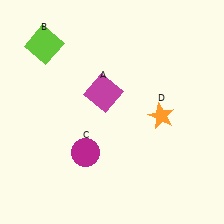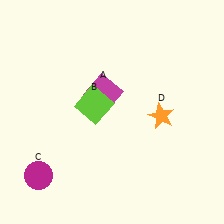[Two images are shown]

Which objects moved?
The objects that moved are: the lime square (B), the magenta circle (C).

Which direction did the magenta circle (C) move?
The magenta circle (C) moved left.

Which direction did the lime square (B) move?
The lime square (B) moved down.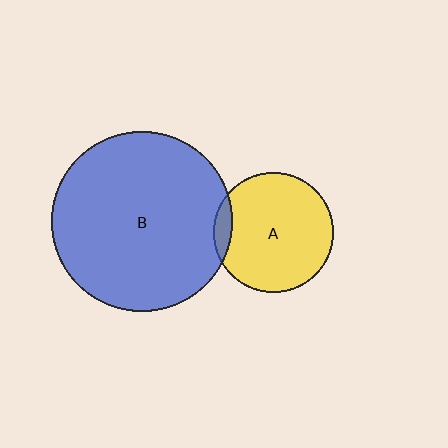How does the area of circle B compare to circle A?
Approximately 2.2 times.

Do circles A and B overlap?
Yes.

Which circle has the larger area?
Circle B (blue).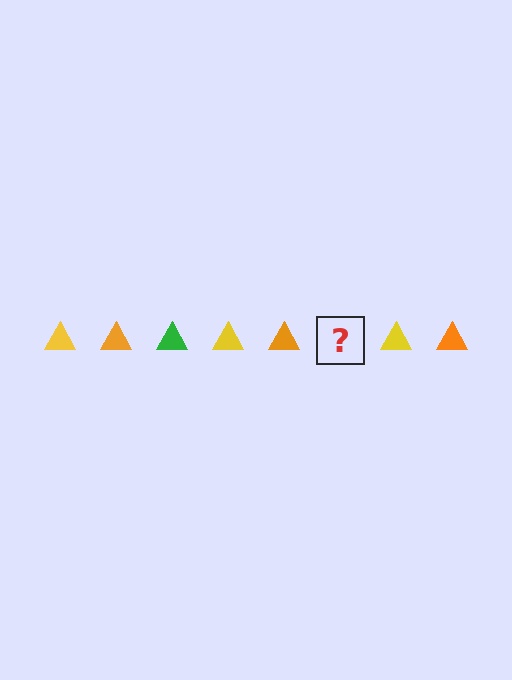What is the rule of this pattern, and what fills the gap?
The rule is that the pattern cycles through yellow, orange, green triangles. The gap should be filled with a green triangle.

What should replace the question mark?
The question mark should be replaced with a green triangle.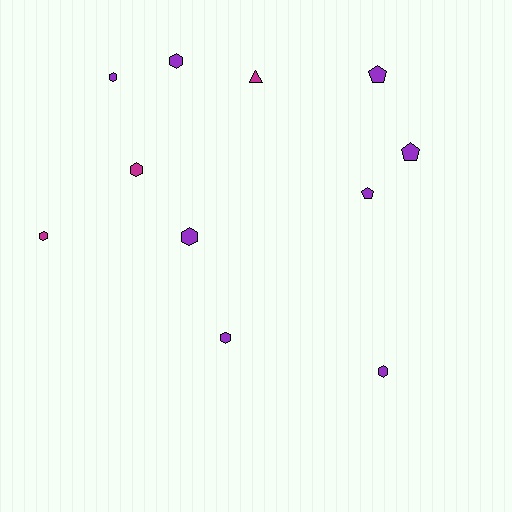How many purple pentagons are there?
There are 3 purple pentagons.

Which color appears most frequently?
Purple, with 8 objects.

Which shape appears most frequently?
Hexagon, with 7 objects.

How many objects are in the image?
There are 11 objects.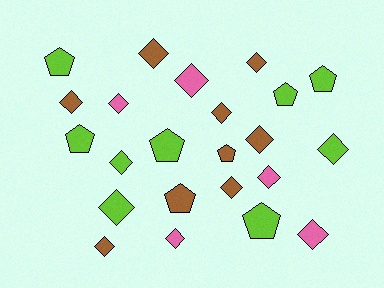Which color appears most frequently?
Lime, with 9 objects.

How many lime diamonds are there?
There are 3 lime diamonds.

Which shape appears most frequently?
Diamond, with 15 objects.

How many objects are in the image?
There are 23 objects.